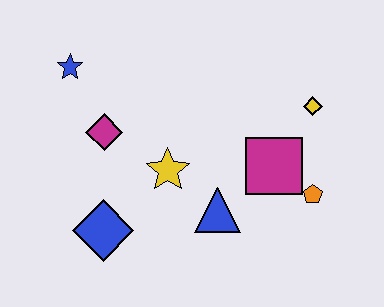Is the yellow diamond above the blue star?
No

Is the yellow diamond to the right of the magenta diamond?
Yes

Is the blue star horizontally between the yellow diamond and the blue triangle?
No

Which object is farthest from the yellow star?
The yellow diamond is farthest from the yellow star.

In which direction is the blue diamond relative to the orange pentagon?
The blue diamond is to the left of the orange pentagon.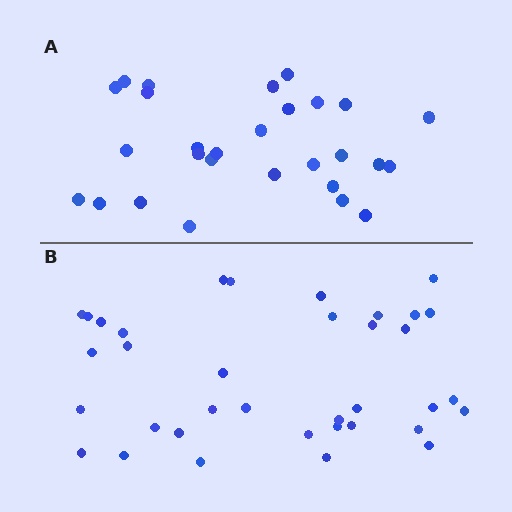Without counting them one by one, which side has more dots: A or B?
Region B (the bottom region) has more dots.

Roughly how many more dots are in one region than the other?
Region B has roughly 8 or so more dots than region A.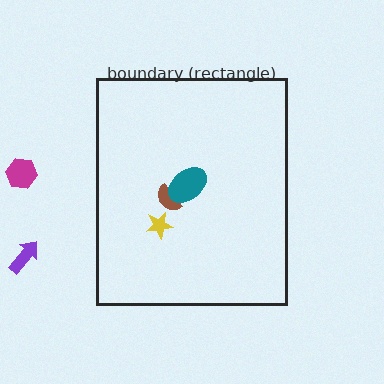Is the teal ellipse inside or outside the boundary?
Inside.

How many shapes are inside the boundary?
3 inside, 2 outside.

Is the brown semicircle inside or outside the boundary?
Inside.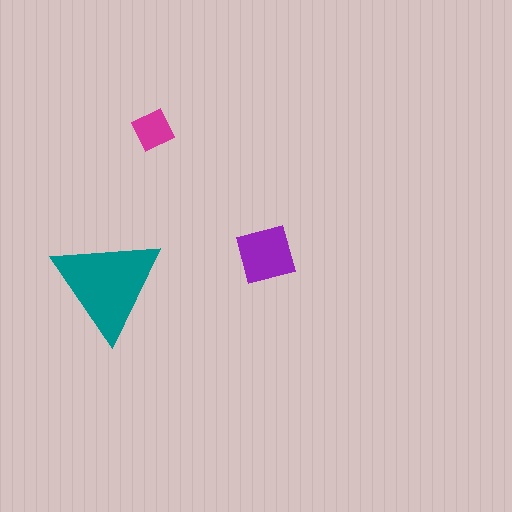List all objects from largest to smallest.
The teal triangle, the purple square, the magenta diamond.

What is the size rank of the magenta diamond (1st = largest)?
3rd.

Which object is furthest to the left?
The teal triangle is leftmost.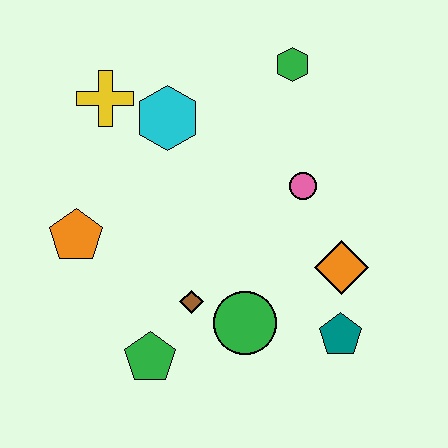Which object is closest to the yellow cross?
The cyan hexagon is closest to the yellow cross.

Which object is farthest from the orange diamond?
The yellow cross is farthest from the orange diamond.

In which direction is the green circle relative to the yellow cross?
The green circle is below the yellow cross.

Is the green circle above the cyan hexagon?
No